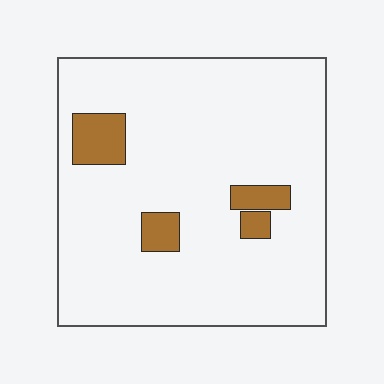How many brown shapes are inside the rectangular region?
4.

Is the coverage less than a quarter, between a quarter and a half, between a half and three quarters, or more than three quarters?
Less than a quarter.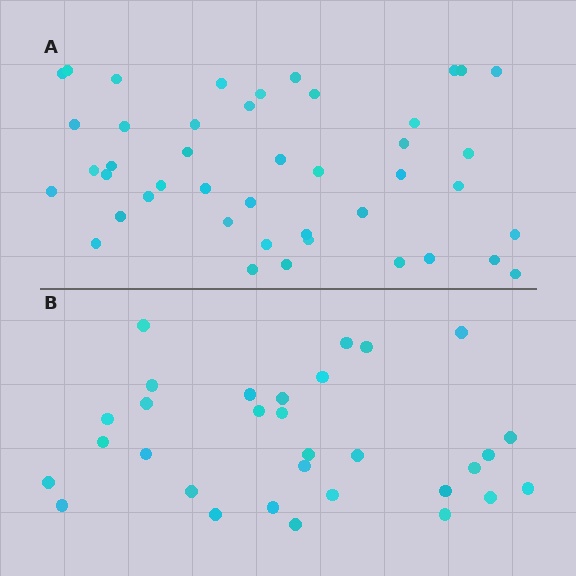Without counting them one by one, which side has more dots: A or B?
Region A (the top region) has more dots.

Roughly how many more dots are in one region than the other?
Region A has approximately 15 more dots than region B.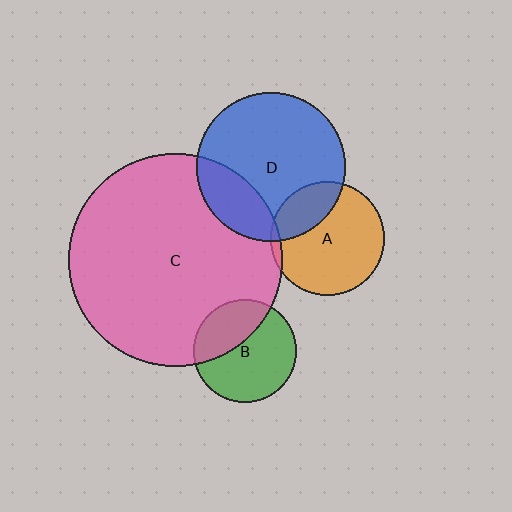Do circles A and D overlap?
Yes.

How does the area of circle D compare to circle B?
Approximately 2.1 times.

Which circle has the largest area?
Circle C (pink).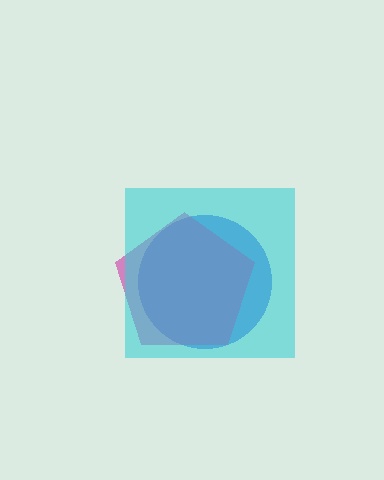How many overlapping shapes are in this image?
There are 3 overlapping shapes in the image.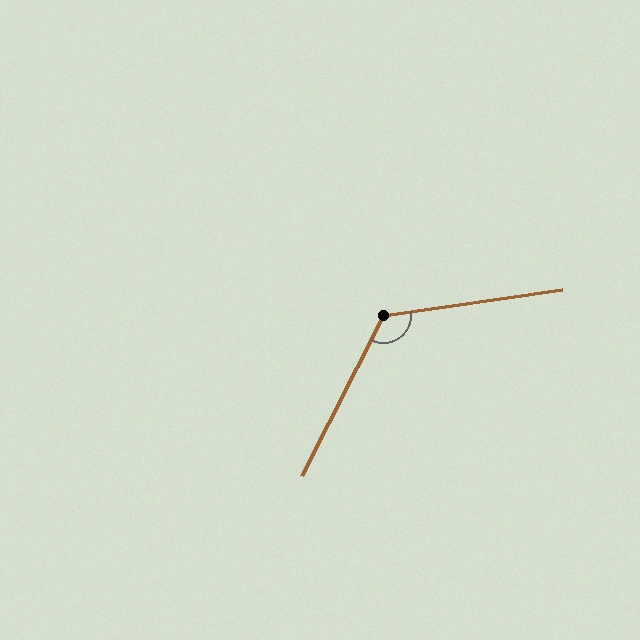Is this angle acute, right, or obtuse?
It is obtuse.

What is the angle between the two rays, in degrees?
Approximately 125 degrees.